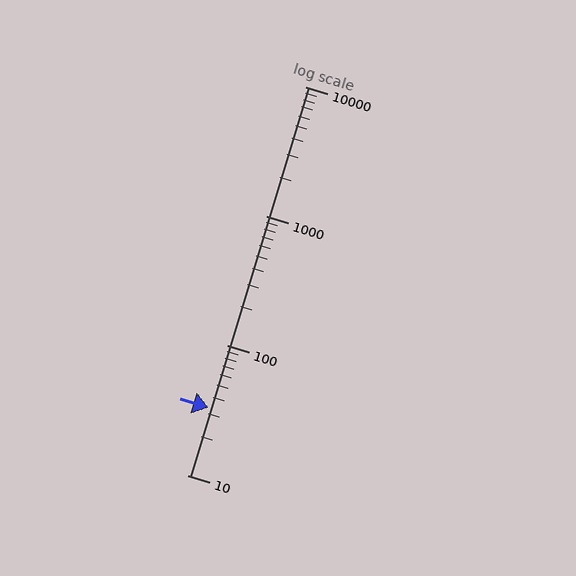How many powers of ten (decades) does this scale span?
The scale spans 3 decades, from 10 to 10000.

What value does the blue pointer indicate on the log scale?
The pointer indicates approximately 33.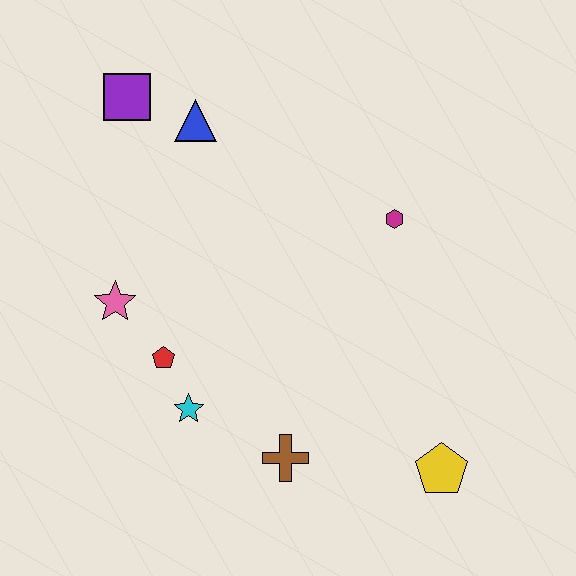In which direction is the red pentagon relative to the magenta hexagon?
The red pentagon is to the left of the magenta hexagon.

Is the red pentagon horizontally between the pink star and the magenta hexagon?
Yes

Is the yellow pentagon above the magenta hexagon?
No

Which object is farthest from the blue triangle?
The yellow pentagon is farthest from the blue triangle.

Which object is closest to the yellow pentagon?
The brown cross is closest to the yellow pentagon.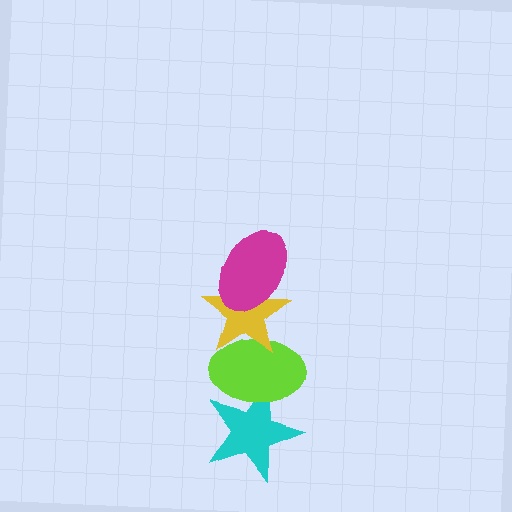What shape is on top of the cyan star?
The lime ellipse is on top of the cyan star.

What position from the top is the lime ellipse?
The lime ellipse is 3rd from the top.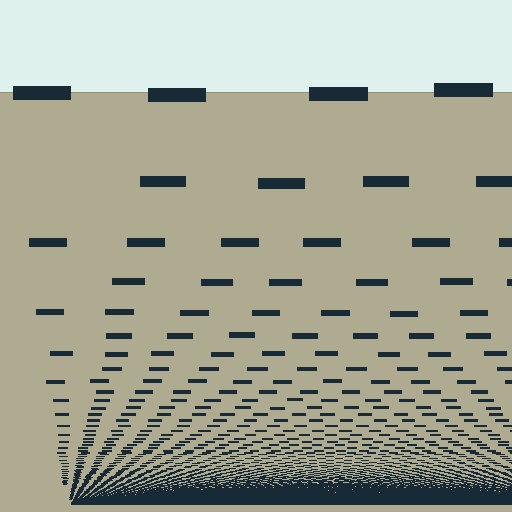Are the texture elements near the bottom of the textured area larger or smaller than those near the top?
Smaller. The gradient is inverted — elements near the bottom are smaller and denser.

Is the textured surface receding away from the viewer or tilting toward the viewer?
The surface appears to tilt toward the viewer. Texture elements get larger and sparser toward the top.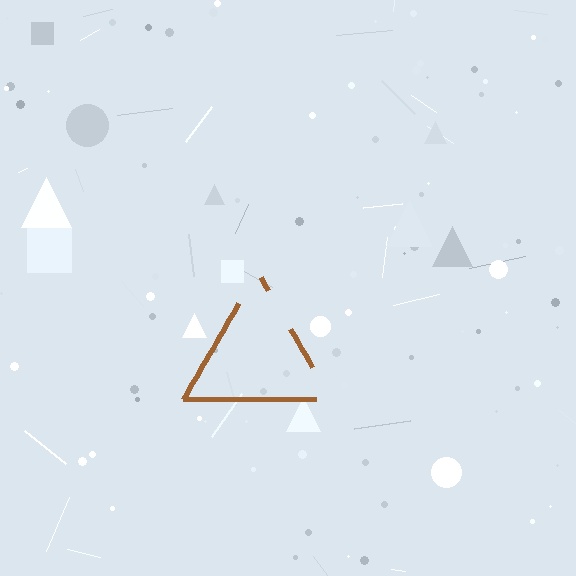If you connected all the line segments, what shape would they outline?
They would outline a triangle.